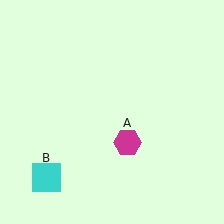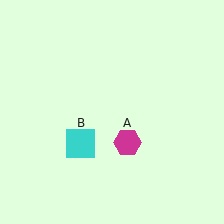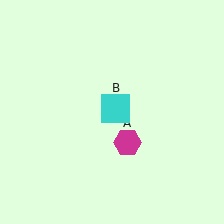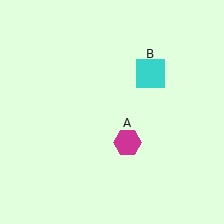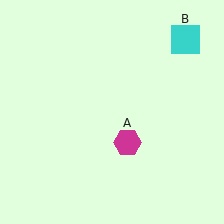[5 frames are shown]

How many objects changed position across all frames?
1 object changed position: cyan square (object B).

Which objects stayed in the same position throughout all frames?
Magenta hexagon (object A) remained stationary.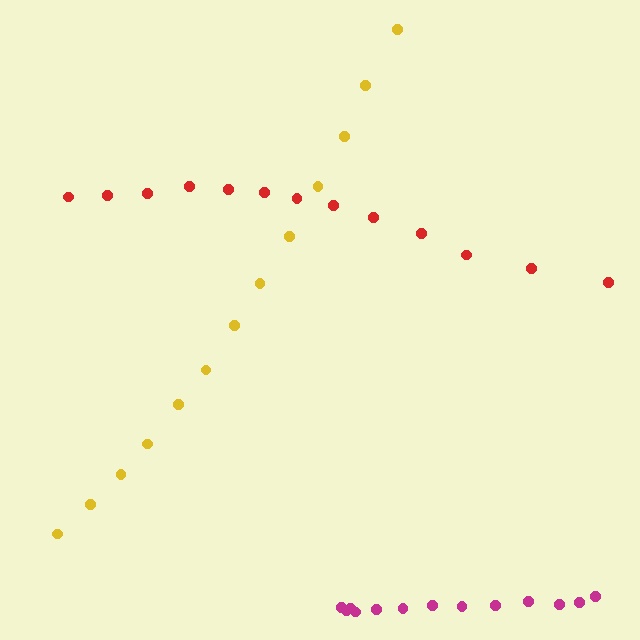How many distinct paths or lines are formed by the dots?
There are 3 distinct paths.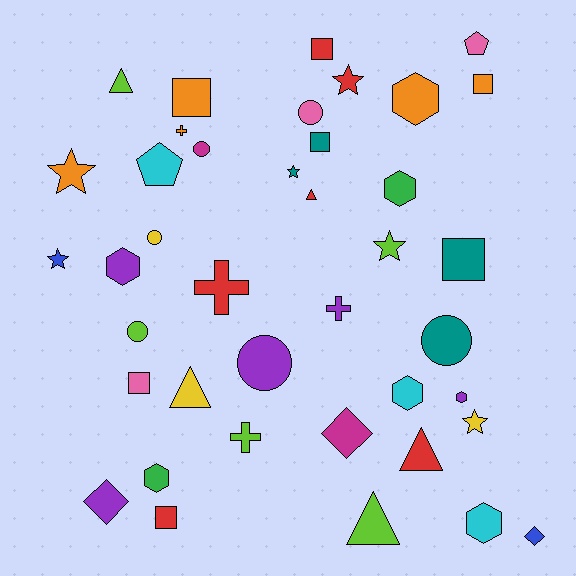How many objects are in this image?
There are 40 objects.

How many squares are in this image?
There are 7 squares.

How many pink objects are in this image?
There are 3 pink objects.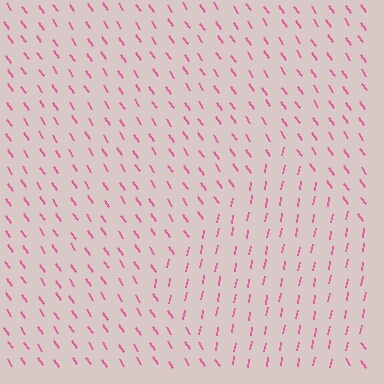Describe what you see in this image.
The image is filled with small pink line segments. A diamond region in the image has lines oriented differently from the surrounding lines, creating a visible texture boundary.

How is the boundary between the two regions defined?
The boundary is defined purely by a change in line orientation (approximately 45 degrees difference). All lines are the same color and thickness.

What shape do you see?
I see a diamond.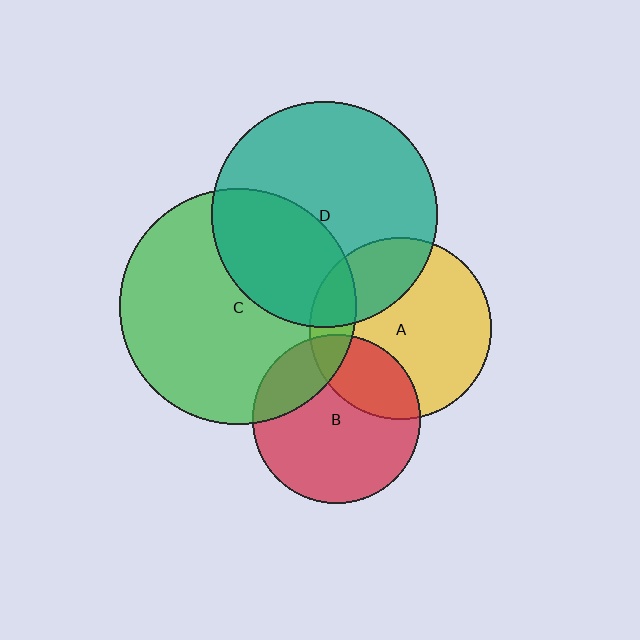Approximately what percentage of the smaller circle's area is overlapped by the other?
Approximately 20%.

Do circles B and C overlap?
Yes.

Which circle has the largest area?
Circle C (green).